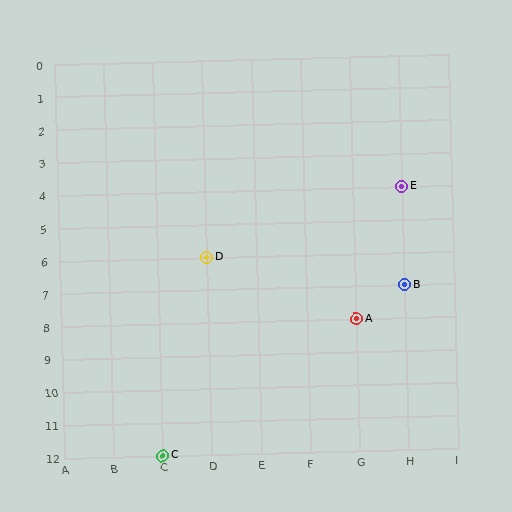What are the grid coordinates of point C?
Point C is at grid coordinates (C, 12).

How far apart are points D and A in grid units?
Points D and A are 3 columns and 2 rows apart (about 3.6 grid units diagonally).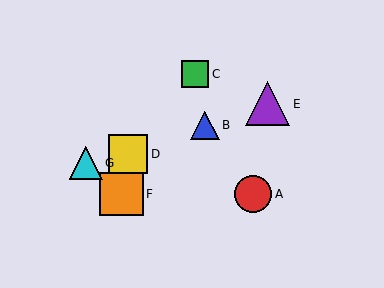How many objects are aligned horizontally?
2 objects (A, F) are aligned horizontally.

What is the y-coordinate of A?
Object A is at y≈194.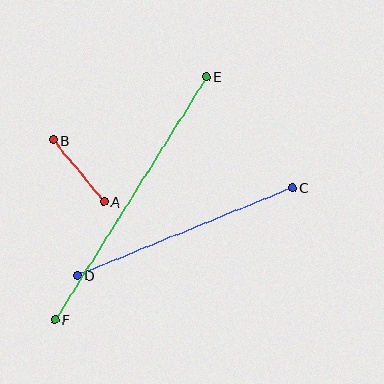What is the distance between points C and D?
The distance is approximately 232 pixels.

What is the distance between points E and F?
The distance is approximately 286 pixels.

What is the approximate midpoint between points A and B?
The midpoint is at approximately (78, 171) pixels.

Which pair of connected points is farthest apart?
Points E and F are farthest apart.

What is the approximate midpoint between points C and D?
The midpoint is at approximately (185, 232) pixels.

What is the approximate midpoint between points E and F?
The midpoint is at approximately (130, 198) pixels.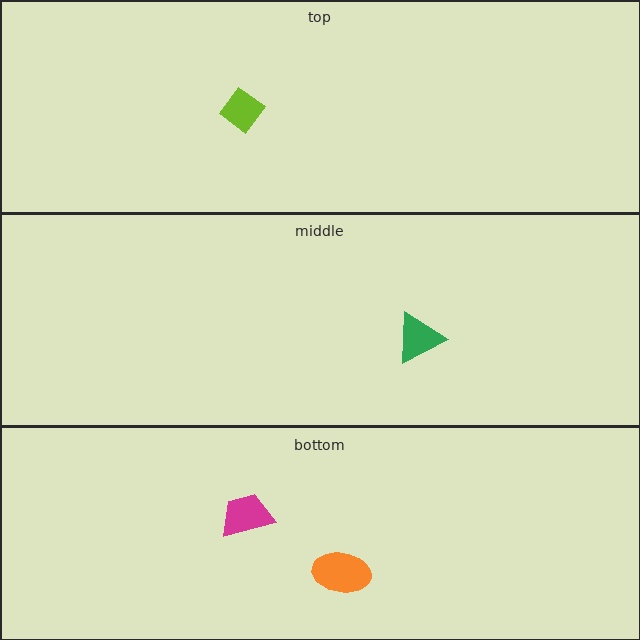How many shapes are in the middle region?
1.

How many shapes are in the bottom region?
2.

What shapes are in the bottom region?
The orange ellipse, the magenta trapezoid.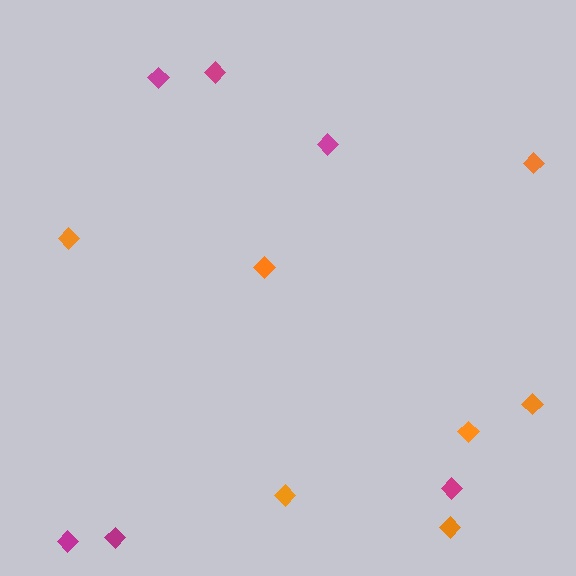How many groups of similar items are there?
There are 2 groups: one group of magenta diamonds (6) and one group of orange diamonds (7).